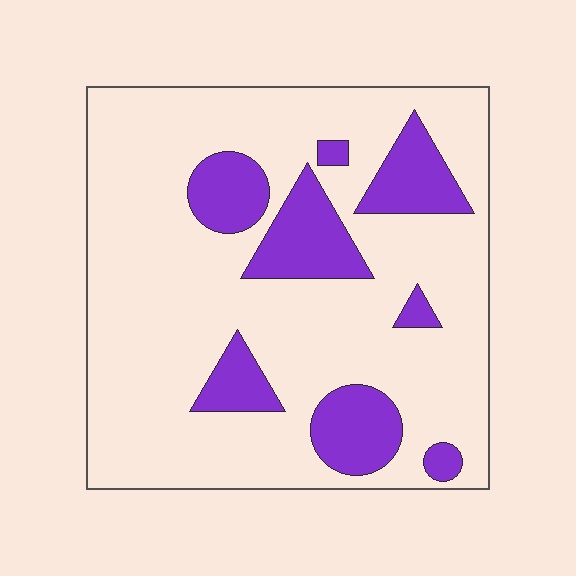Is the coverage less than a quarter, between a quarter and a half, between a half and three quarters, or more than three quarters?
Less than a quarter.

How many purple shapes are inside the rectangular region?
8.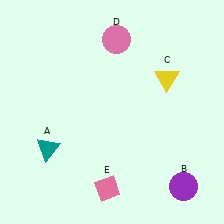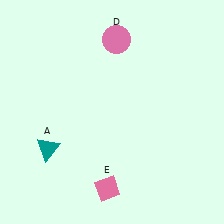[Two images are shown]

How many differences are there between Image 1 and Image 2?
There are 2 differences between the two images.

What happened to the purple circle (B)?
The purple circle (B) was removed in Image 2. It was in the bottom-right area of Image 1.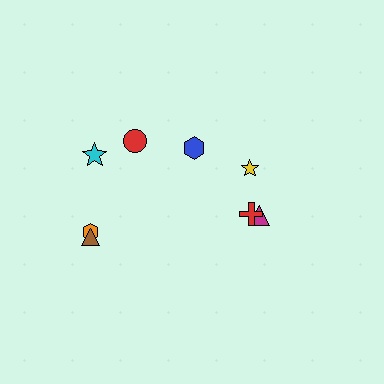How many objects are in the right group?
There are 3 objects.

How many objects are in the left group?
There are 5 objects.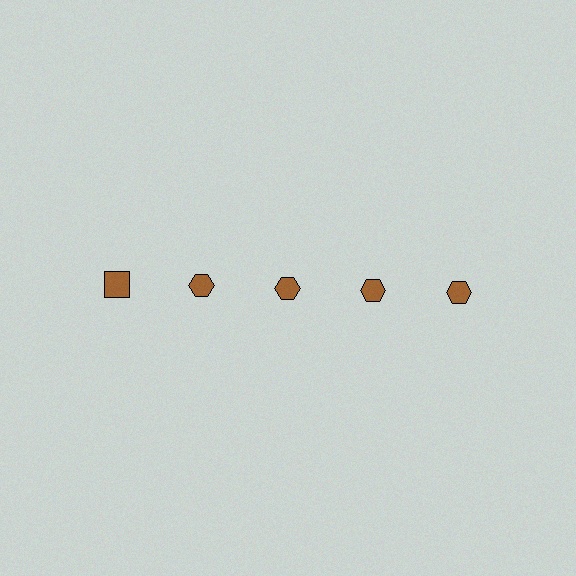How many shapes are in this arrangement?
There are 5 shapes arranged in a grid pattern.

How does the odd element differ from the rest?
It has a different shape: square instead of hexagon.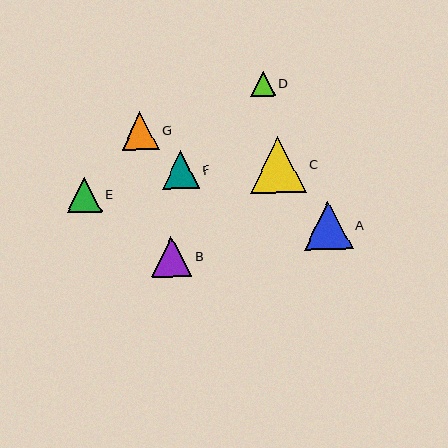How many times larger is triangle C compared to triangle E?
Triangle C is approximately 1.6 times the size of triangle E.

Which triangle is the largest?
Triangle C is the largest with a size of approximately 56 pixels.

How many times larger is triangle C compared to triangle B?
Triangle C is approximately 1.4 times the size of triangle B.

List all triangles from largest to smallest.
From largest to smallest: C, A, B, F, G, E, D.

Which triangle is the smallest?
Triangle D is the smallest with a size of approximately 24 pixels.